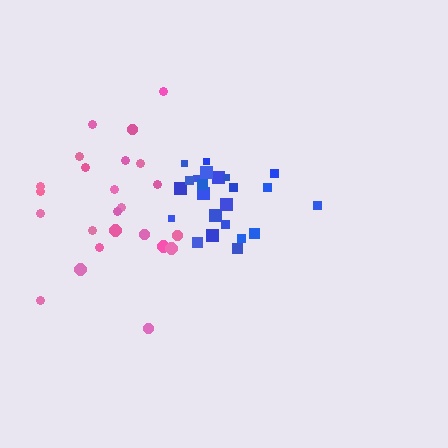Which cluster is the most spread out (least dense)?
Pink.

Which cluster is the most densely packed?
Blue.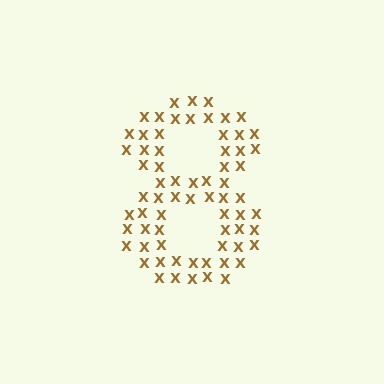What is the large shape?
The large shape is the digit 8.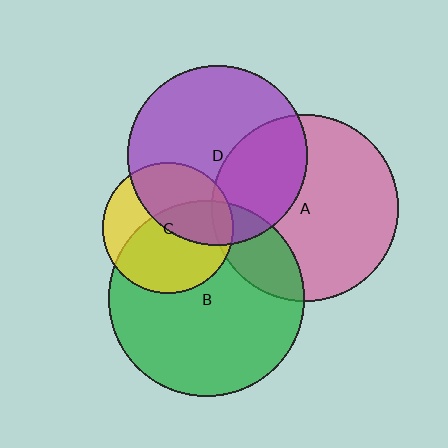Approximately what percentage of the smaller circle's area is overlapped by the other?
Approximately 60%.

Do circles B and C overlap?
Yes.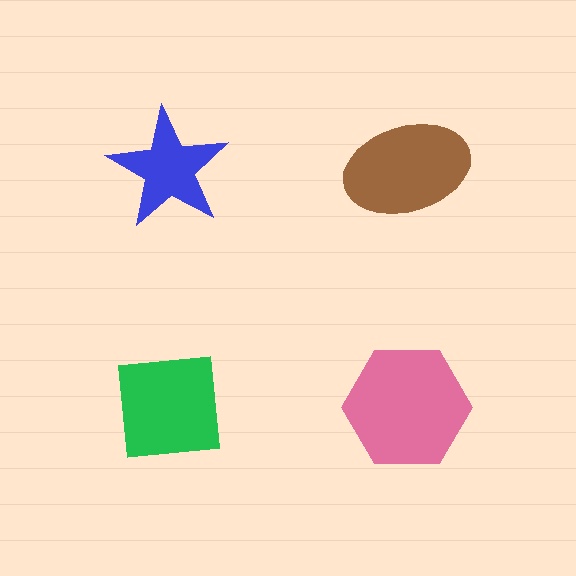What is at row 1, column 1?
A blue star.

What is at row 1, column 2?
A brown ellipse.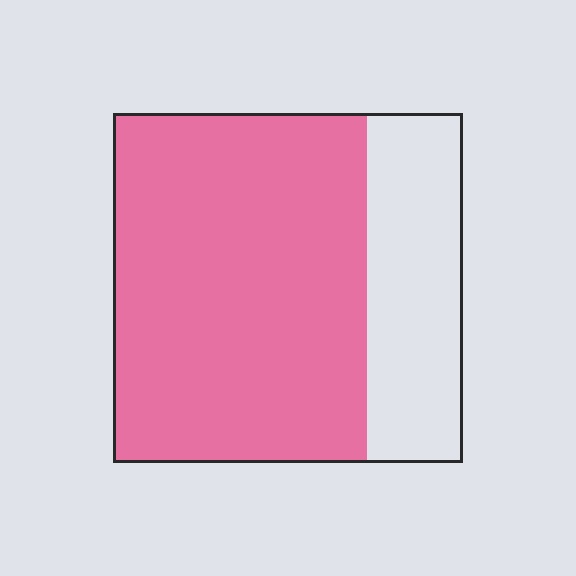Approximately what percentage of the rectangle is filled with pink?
Approximately 75%.